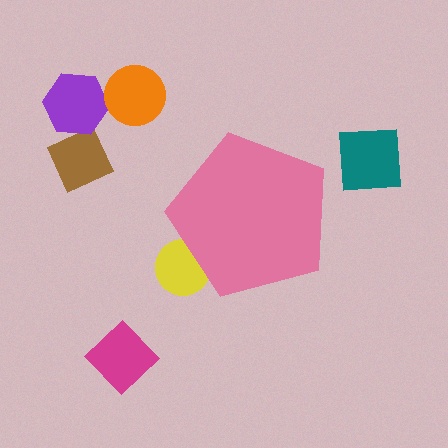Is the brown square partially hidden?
No, the brown square is fully visible.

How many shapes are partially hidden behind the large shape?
1 shape is partially hidden.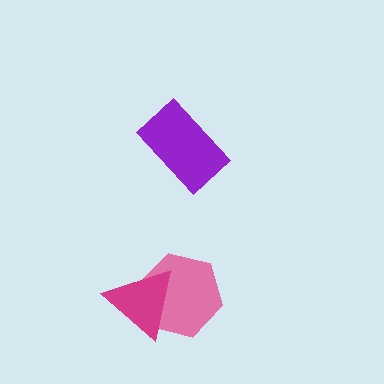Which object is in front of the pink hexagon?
The magenta triangle is in front of the pink hexagon.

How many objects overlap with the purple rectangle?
0 objects overlap with the purple rectangle.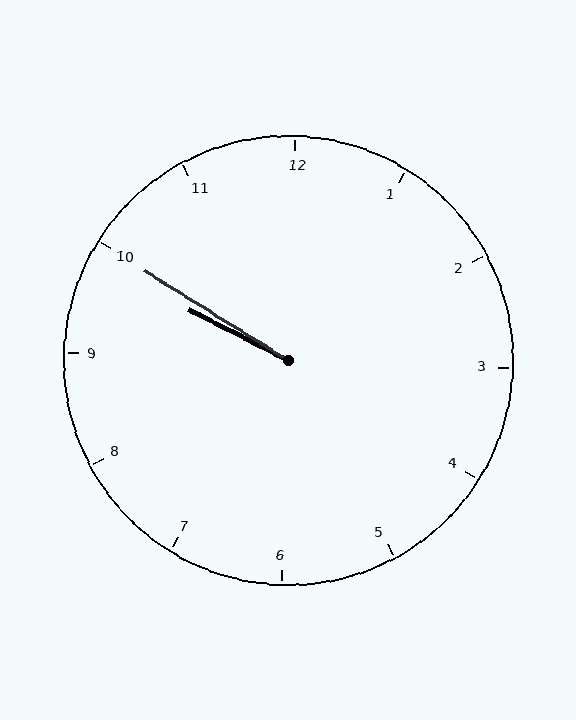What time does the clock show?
9:50.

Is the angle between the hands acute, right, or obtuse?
It is acute.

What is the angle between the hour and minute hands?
Approximately 5 degrees.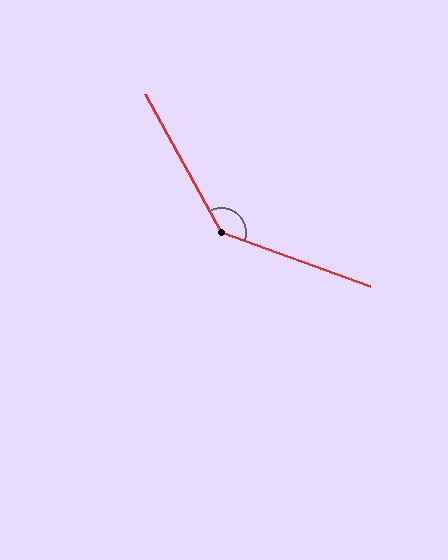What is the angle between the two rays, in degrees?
Approximately 139 degrees.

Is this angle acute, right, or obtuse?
It is obtuse.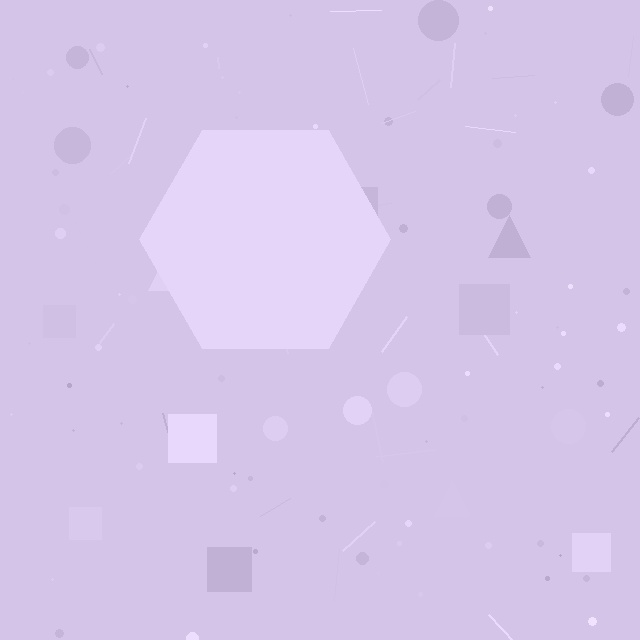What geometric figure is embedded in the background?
A hexagon is embedded in the background.